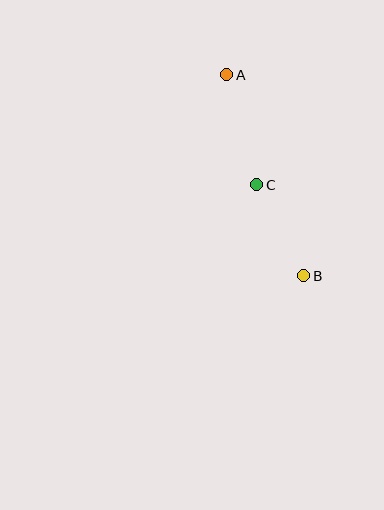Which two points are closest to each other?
Points B and C are closest to each other.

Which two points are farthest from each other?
Points A and B are farthest from each other.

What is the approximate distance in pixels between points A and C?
The distance between A and C is approximately 114 pixels.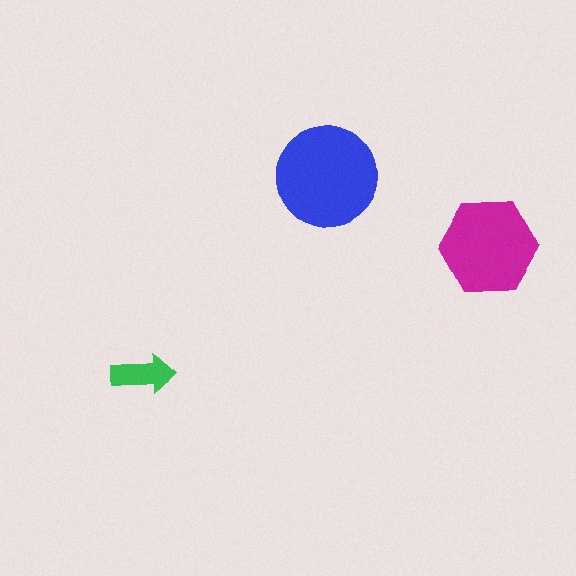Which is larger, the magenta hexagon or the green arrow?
The magenta hexagon.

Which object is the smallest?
The green arrow.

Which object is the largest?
The blue circle.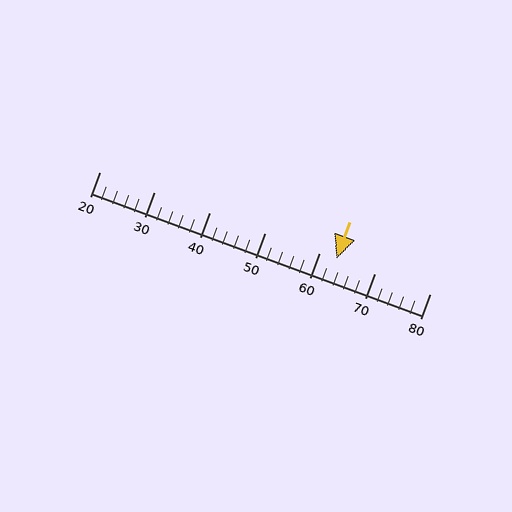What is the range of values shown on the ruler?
The ruler shows values from 20 to 80.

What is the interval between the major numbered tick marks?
The major tick marks are spaced 10 units apart.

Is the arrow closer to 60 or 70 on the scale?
The arrow is closer to 60.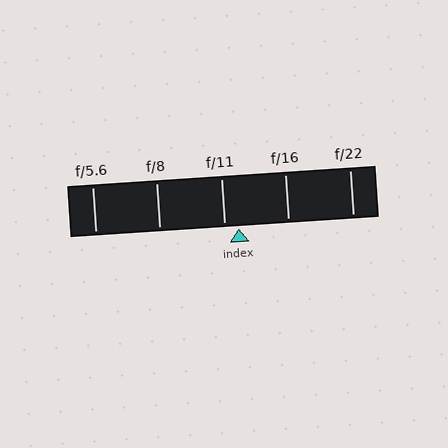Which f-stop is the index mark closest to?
The index mark is closest to f/11.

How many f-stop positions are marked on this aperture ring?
There are 5 f-stop positions marked.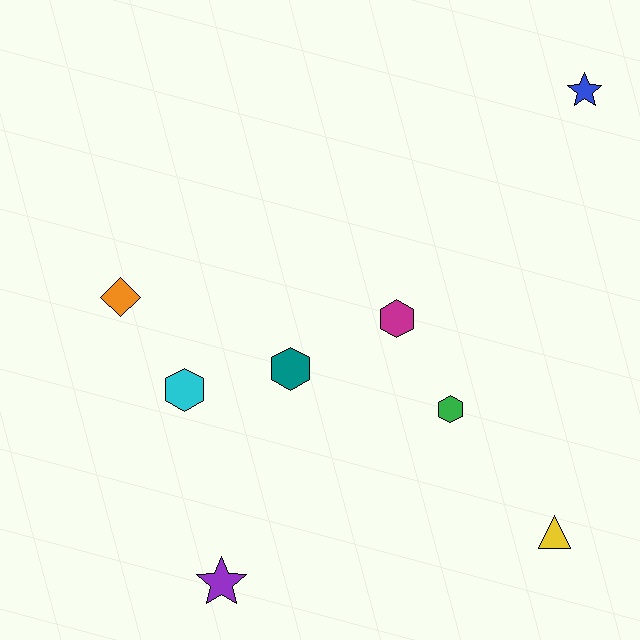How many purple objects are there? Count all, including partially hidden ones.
There is 1 purple object.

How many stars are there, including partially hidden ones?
There are 2 stars.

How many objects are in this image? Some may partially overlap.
There are 8 objects.